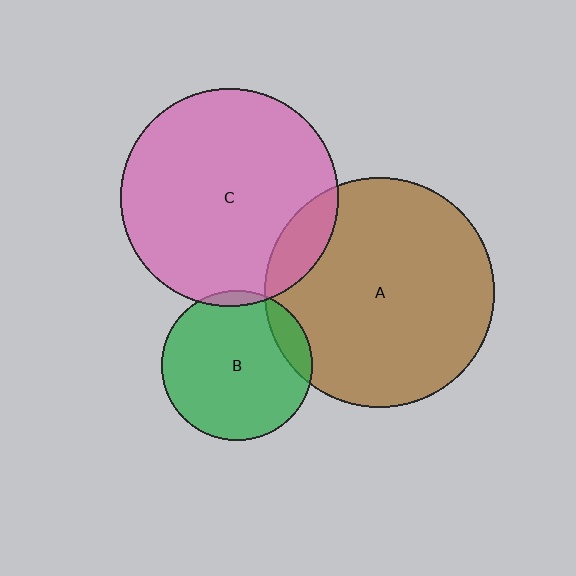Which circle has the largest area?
Circle A (brown).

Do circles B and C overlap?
Yes.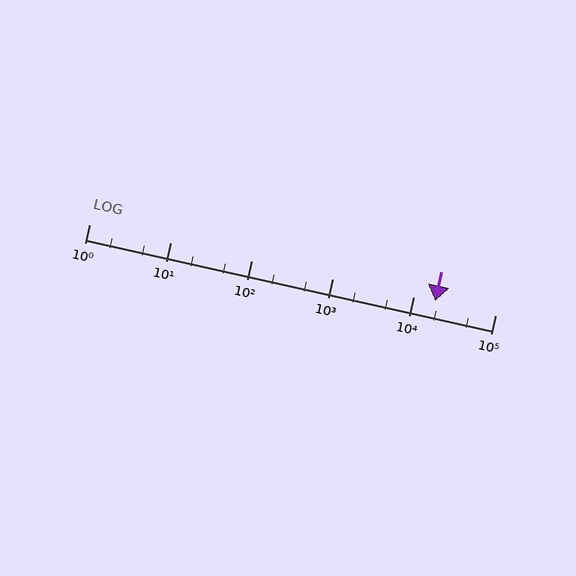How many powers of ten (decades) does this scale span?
The scale spans 5 decades, from 1 to 100000.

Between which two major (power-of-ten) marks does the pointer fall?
The pointer is between 10000 and 100000.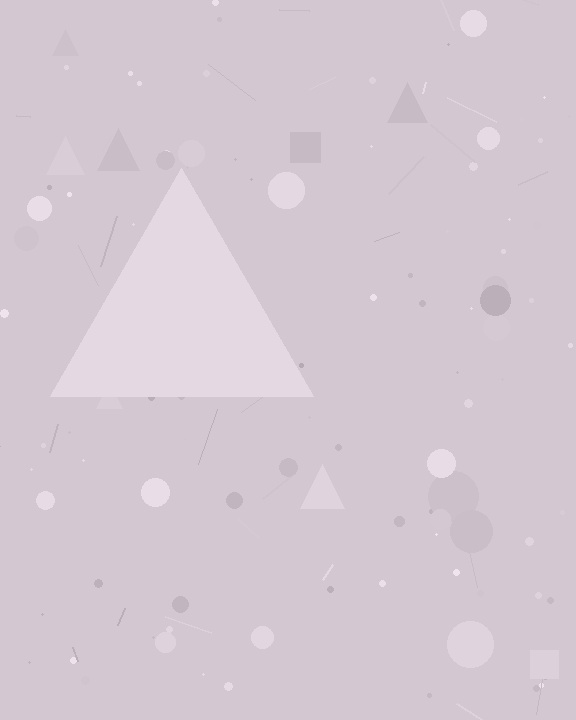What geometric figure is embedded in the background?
A triangle is embedded in the background.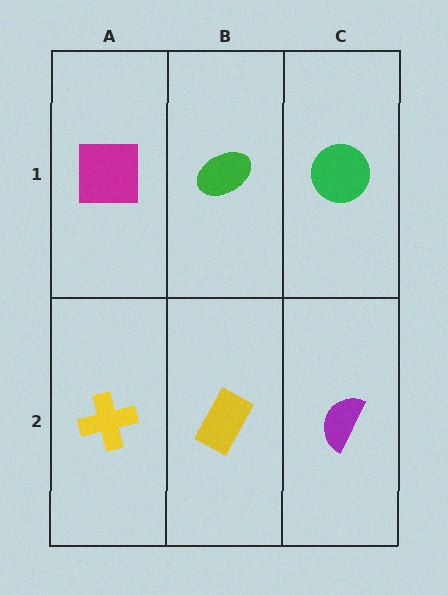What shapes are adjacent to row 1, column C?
A purple semicircle (row 2, column C), a green ellipse (row 1, column B).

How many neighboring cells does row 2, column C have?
2.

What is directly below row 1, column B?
A yellow rectangle.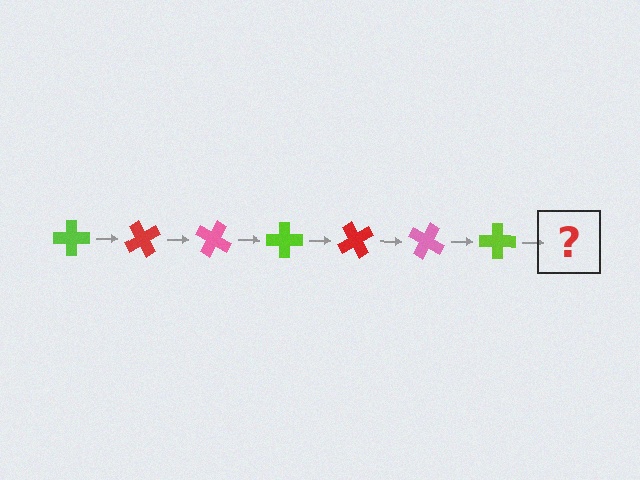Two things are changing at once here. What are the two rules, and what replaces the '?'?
The two rules are that it rotates 60 degrees each step and the color cycles through lime, red, and pink. The '?' should be a red cross, rotated 420 degrees from the start.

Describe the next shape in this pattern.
It should be a red cross, rotated 420 degrees from the start.